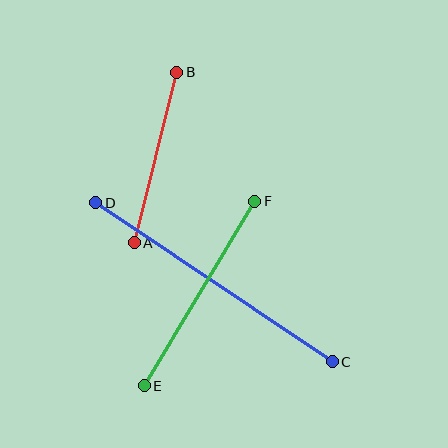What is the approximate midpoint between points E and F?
The midpoint is at approximately (200, 294) pixels.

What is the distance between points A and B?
The distance is approximately 175 pixels.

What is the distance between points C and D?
The distance is approximately 285 pixels.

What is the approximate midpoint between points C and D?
The midpoint is at approximately (214, 282) pixels.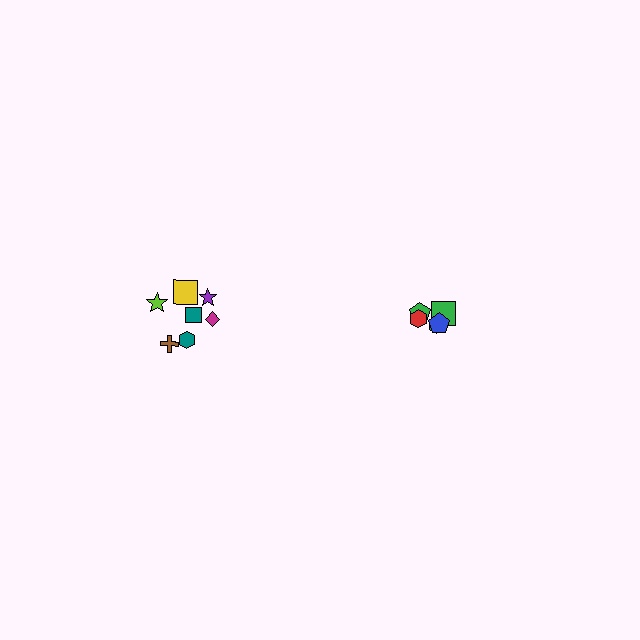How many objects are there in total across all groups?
There are 12 objects.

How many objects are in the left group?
There are 7 objects.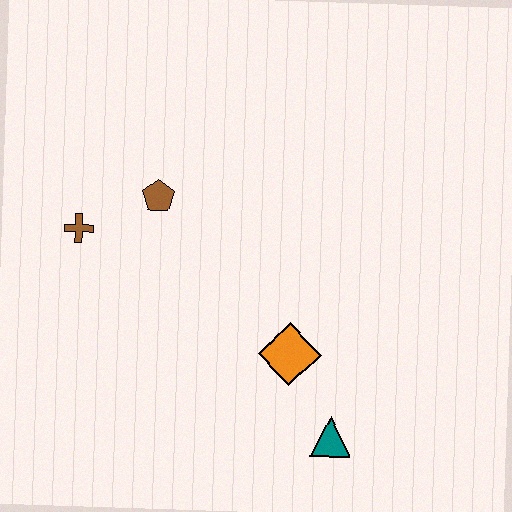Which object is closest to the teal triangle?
The orange diamond is closest to the teal triangle.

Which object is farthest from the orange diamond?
The brown cross is farthest from the orange diamond.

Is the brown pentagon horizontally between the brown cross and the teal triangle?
Yes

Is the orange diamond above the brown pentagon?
No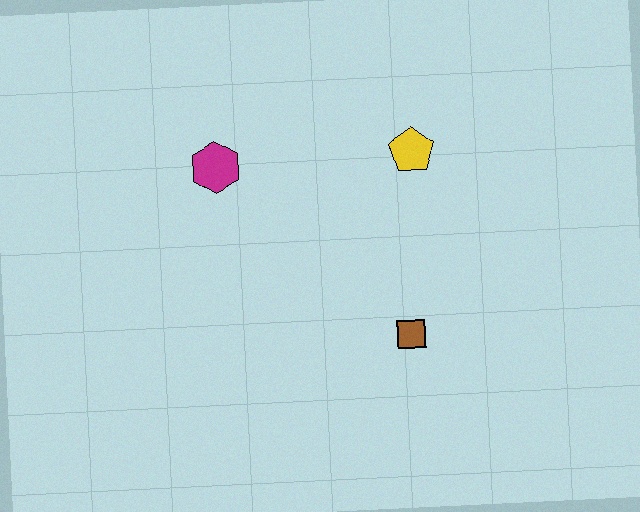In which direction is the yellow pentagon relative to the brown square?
The yellow pentagon is above the brown square.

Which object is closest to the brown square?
The yellow pentagon is closest to the brown square.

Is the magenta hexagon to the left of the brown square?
Yes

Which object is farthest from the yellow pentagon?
The magenta hexagon is farthest from the yellow pentagon.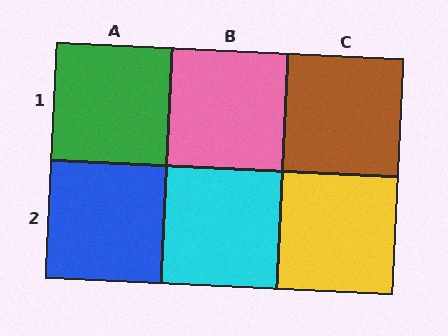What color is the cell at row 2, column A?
Blue.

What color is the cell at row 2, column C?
Yellow.